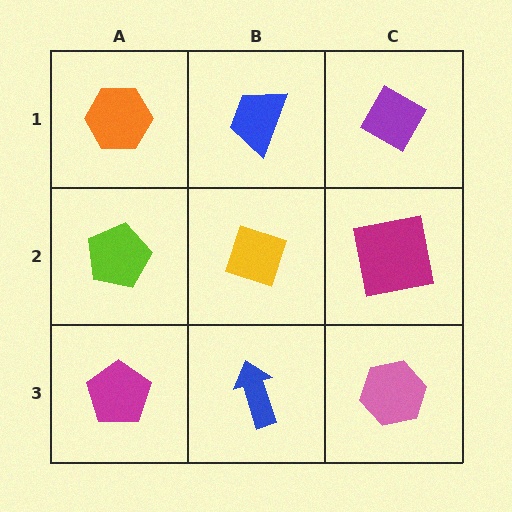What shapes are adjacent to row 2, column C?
A purple diamond (row 1, column C), a pink hexagon (row 3, column C), a yellow diamond (row 2, column B).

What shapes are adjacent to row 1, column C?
A magenta square (row 2, column C), a blue trapezoid (row 1, column B).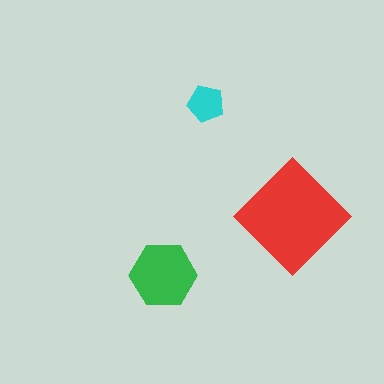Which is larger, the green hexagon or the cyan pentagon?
The green hexagon.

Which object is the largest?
The red diamond.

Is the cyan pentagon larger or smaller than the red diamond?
Smaller.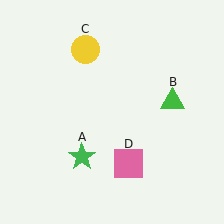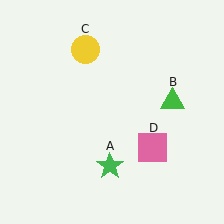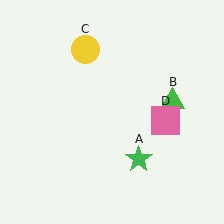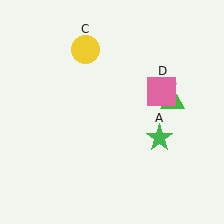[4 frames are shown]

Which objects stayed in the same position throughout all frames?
Green triangle (object B) and yellow circle (object C) remained stationary.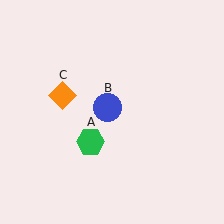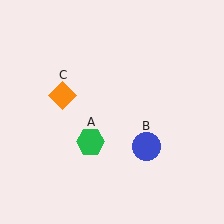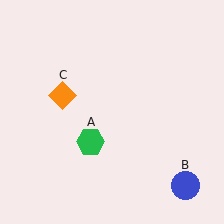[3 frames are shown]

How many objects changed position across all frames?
1 object changed position: blue circle (object B).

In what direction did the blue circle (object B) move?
The blue circle (object B) moved down and to the right.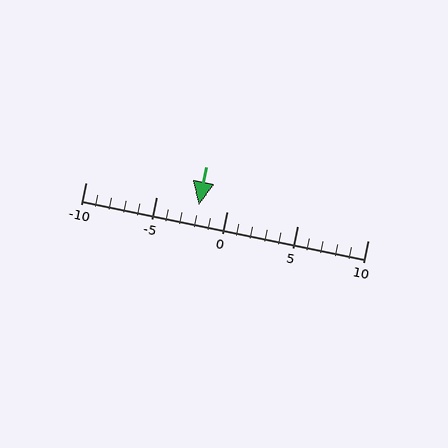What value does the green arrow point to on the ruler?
The green arrow points to approximately -2.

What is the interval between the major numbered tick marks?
The major tick marks are spaced 5 units apart.